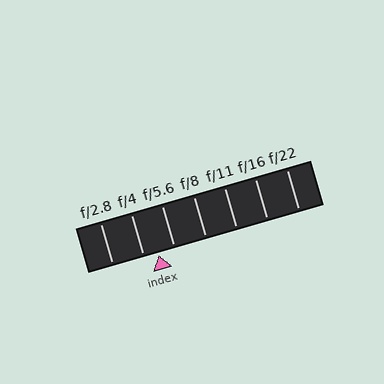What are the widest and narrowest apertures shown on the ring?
The widest aperture shown is f/2.8 and the narrowest is f/22.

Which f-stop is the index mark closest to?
The index mark is closest to f/4.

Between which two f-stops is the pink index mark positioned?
The index mark is between f/4 and f/5.6.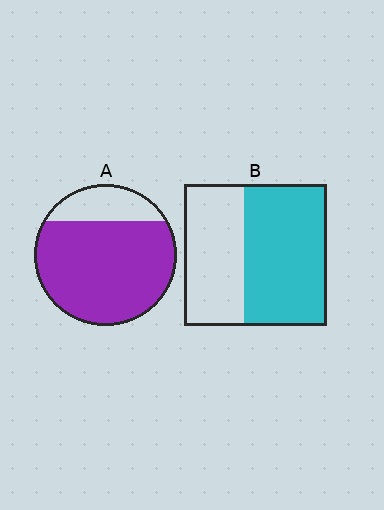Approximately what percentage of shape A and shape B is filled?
A is approximately 80% and B is approximately 60%.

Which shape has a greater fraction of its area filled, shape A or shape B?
Shape A.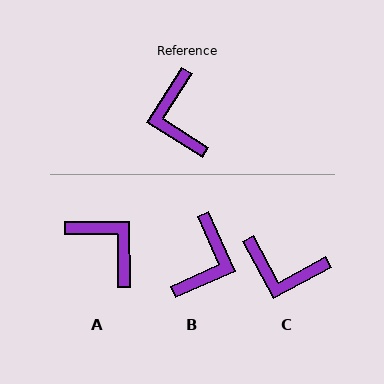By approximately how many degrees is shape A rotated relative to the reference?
Approximately 147 degrees clockwise.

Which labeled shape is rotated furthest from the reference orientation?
A, about 147 degrees away.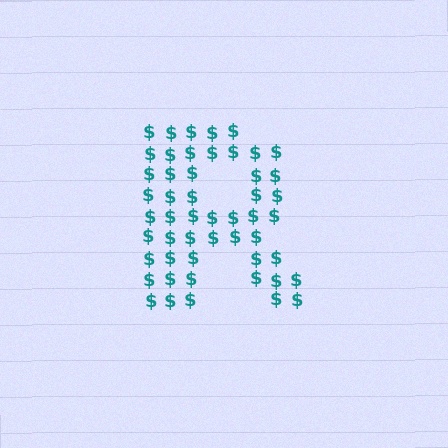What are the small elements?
The small elements are dollar signs.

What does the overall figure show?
The overall figure shows the letter R.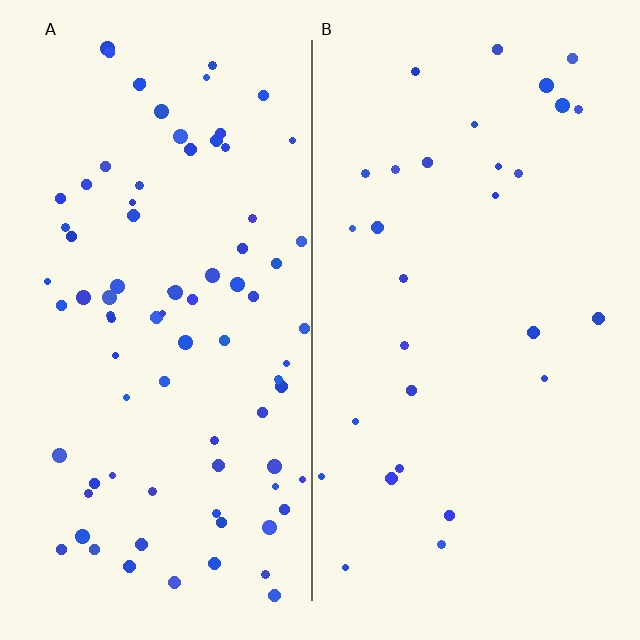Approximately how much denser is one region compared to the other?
Approximately 2.8× — region A over region B.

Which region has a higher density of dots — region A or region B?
A (the left).